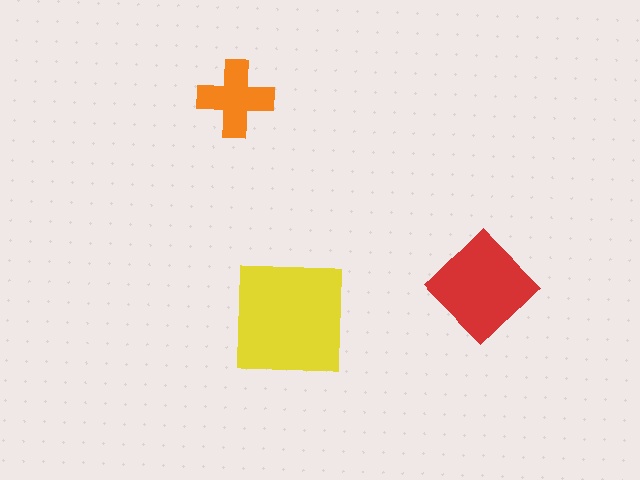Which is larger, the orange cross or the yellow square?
The yellow square.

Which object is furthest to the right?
The red diamond is rightmost.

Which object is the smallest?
The orange cross.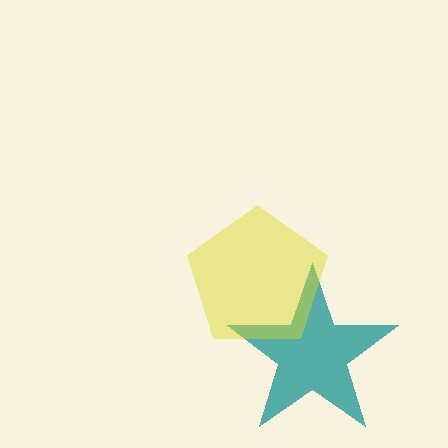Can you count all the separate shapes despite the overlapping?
Yes, there are 2 separate shapes.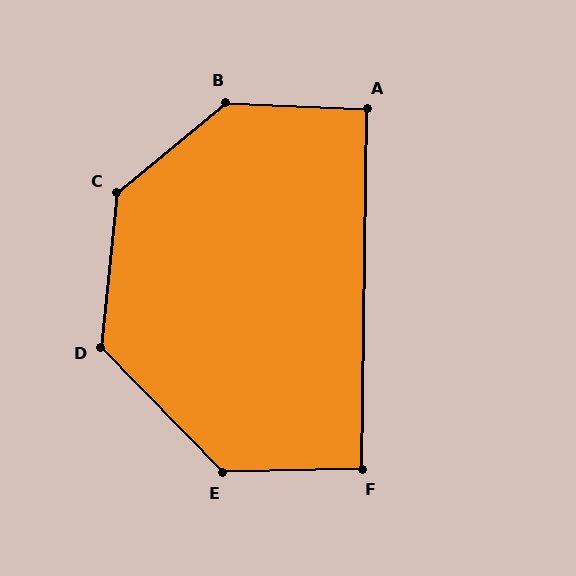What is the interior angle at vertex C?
Approximately 136 degrees (obtuse).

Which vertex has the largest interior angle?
B, at approximately 137 degrees.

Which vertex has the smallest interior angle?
A, at approximately 92 degrees.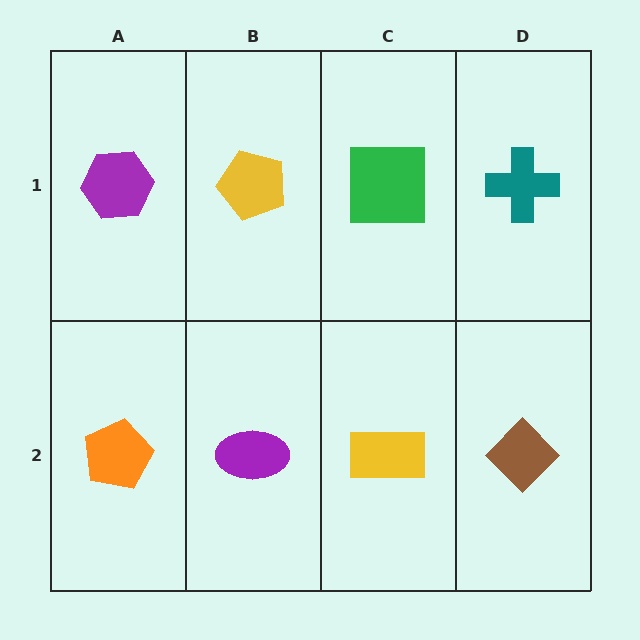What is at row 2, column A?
An orange pentagon.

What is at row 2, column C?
A yellow rectangle.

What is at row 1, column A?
A purple hexagon.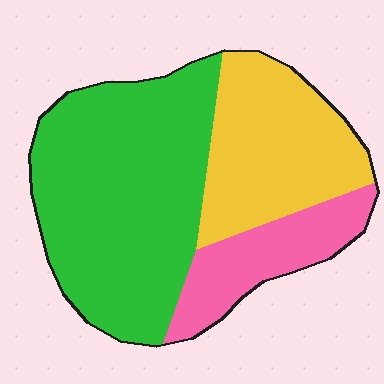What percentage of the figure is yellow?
Yellow covers roughly 30% of the figure.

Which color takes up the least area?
Pink, at roughly 15%.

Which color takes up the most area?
Green, at roughly 55%.